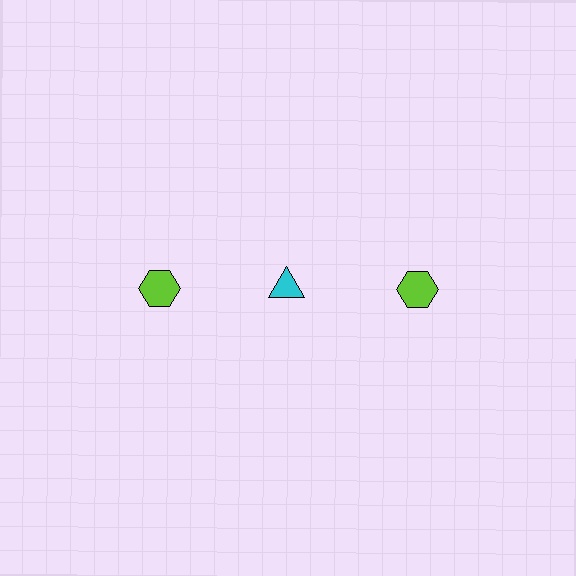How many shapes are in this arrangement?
There are 3 shapes arranged in a grid pattern.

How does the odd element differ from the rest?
It differs in both color (cyan instead of lime) and shape (triangle instead of hexagon).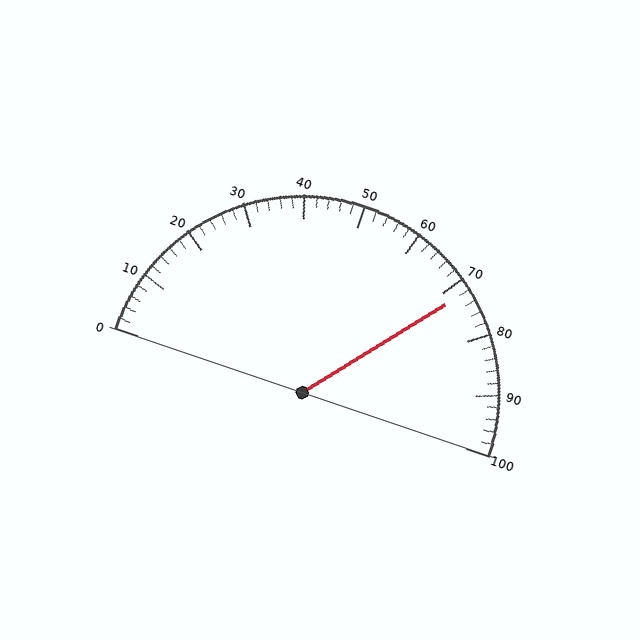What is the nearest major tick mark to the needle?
The nearest major tick mark is 70.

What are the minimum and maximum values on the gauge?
The gauge ranges from 0 to 100.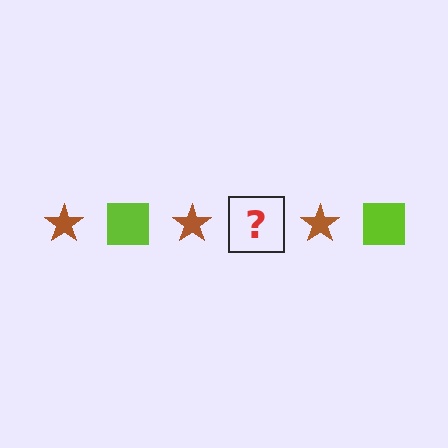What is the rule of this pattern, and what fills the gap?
The rule is that the pattern alternates between brown star and lime square. The gap should be filled with a lime square.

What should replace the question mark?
The question mark should be replaced with a lime square.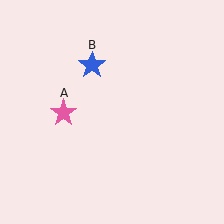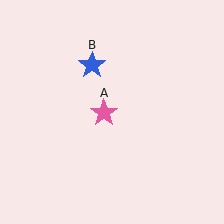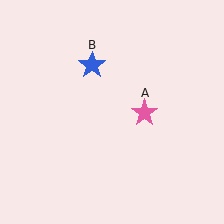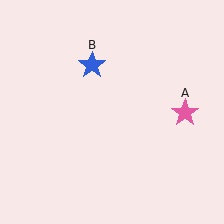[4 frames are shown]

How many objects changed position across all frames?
1 object changed position: pink star (object A).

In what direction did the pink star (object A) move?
The pink star (object A) moved right.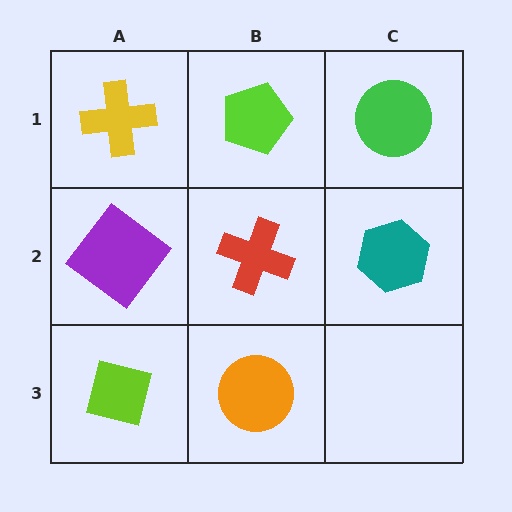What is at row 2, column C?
A teal hexagon.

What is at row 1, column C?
A green circle.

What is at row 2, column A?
A purple diamond.